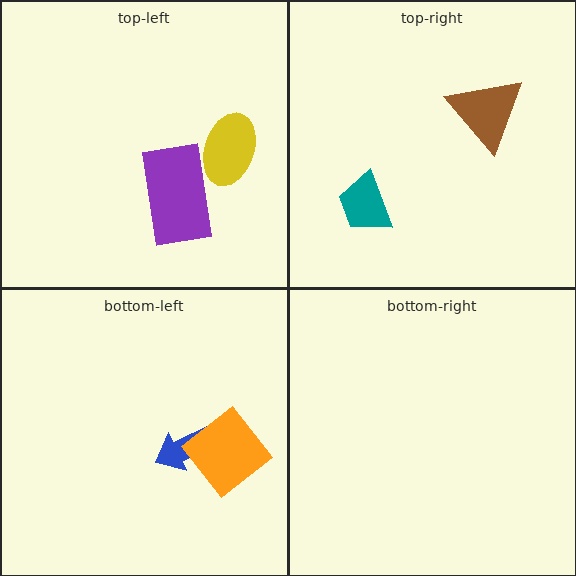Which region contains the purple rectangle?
The top-left region.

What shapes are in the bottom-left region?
The blue arrow, the orange diamond.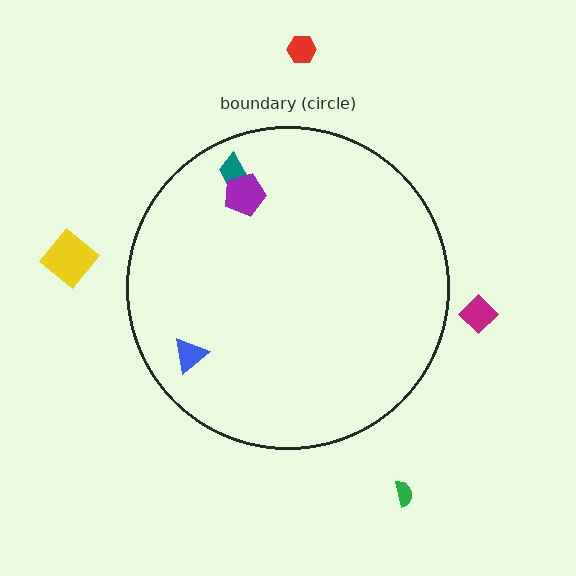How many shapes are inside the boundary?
3 inside, 4 outside.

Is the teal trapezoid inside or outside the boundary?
Inside.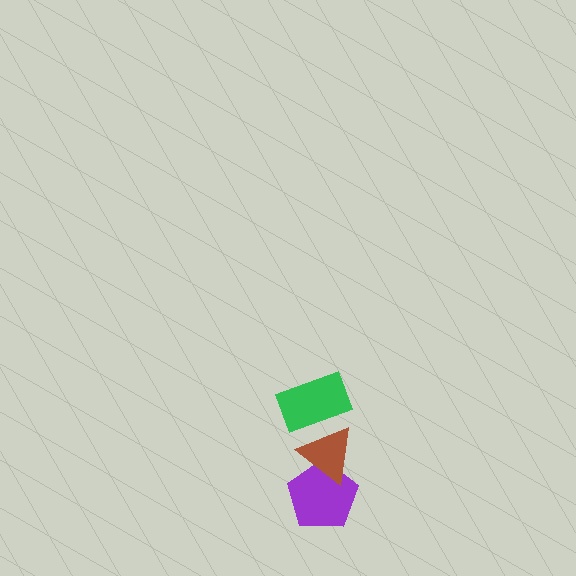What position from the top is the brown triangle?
The brown triangle is 2nd from the top.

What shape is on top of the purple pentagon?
The brown triangle is on top of the purple pentagon.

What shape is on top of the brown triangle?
The green rectangle is on top of the brown triangle.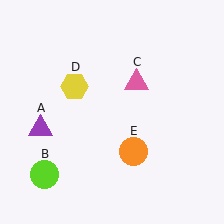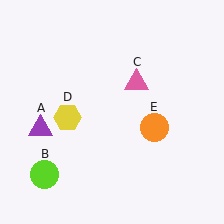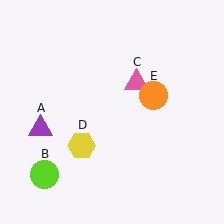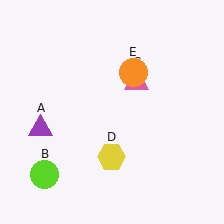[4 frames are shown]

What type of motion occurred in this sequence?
The yellow hexagon (object D), orange circle (object E) rotated counterclockwise around the center of the scene.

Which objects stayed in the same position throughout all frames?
Purple triangle (object A) and lime circle (object B) and pink triangle (object C) remained stationary.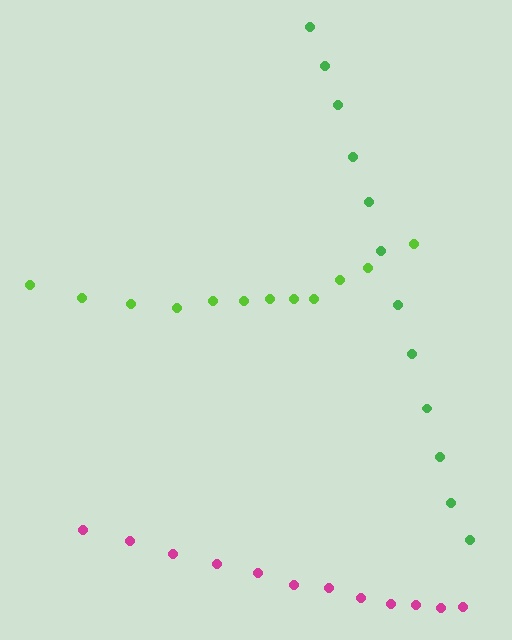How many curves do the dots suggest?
There are 3 distinct paths.